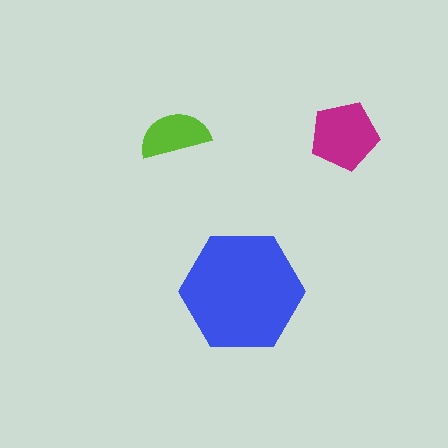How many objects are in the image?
There are 3 objects in the image.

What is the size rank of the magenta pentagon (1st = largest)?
2nd.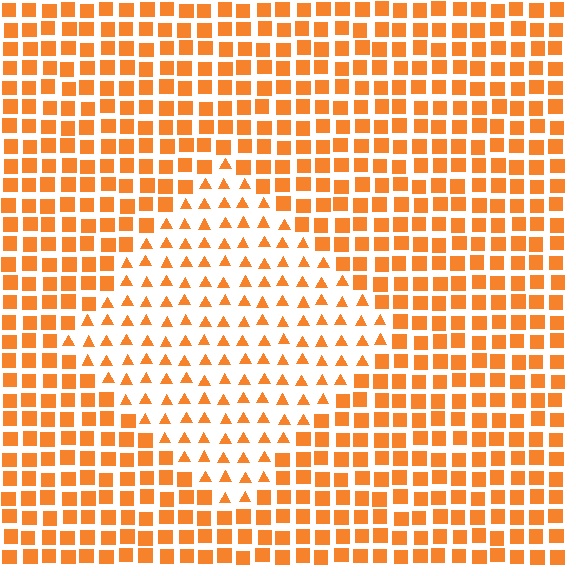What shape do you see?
I see a diamond.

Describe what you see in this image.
The image is filled with small orange elements arranged in a uniform grid. A diamond-shaped region contains triangles, while the surrounding area contains squares. The boundary is defined purely by the change in element shape.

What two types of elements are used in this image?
The image uses triangles inside the diamond region and squares outside it.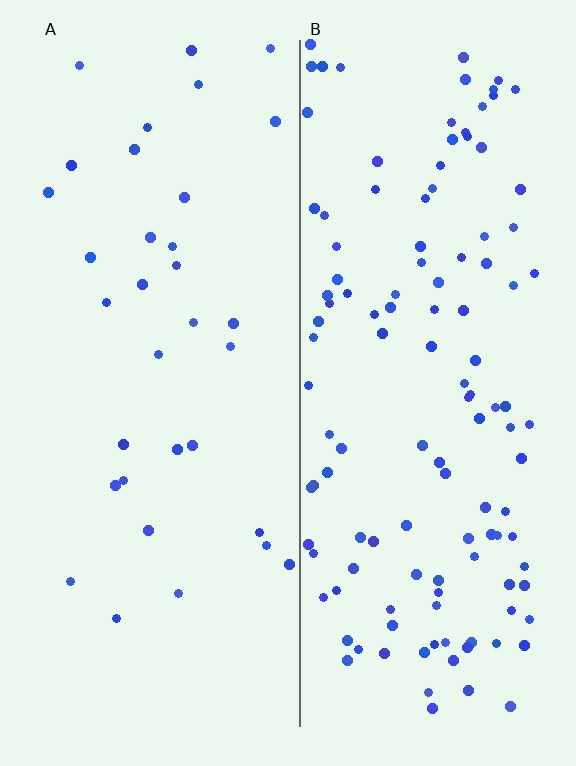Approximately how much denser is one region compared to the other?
Approximately 3.8× — region B over region A.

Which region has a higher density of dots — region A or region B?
B (the right).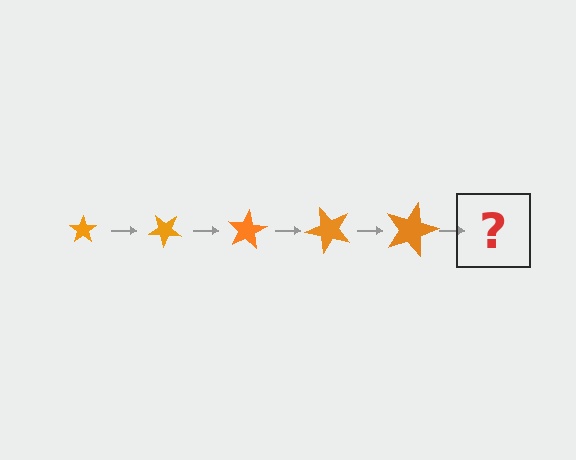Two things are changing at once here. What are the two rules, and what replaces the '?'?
The two rules are that the star grows larger each step and it rotates 40 degrees each step. The '?' should be a star, larger than the previous one and rotated 200 degrees from the start.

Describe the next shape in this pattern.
It should be a star, larger than the previous one and rotated 200 degrees from the start.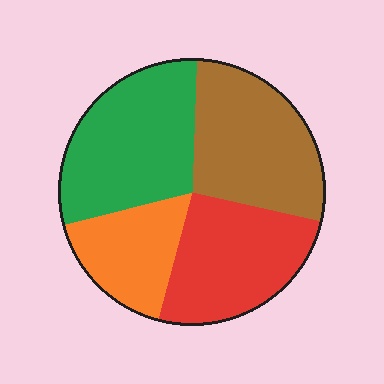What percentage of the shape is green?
Green covers roughly 30% of the shape.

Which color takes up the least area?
Orange, at roughly 15%.